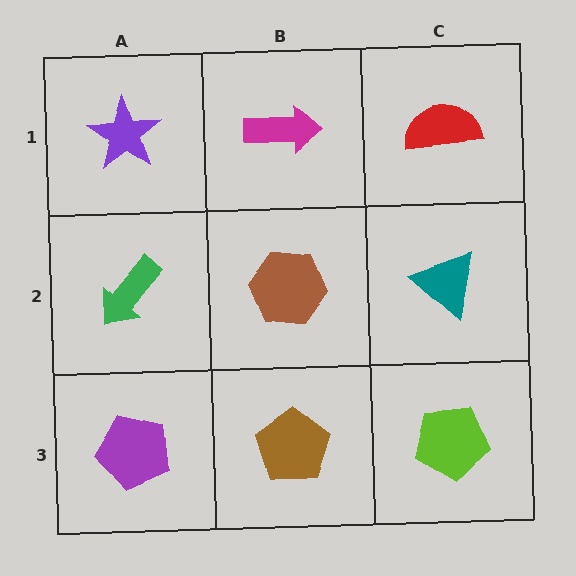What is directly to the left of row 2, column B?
A green arrow.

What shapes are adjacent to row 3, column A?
A green arrow (row 2, column A), a brown pentagon (row 3, column B).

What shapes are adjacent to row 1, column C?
A teal triangle (row 2, column C), a magenta arrow (row 1, column B).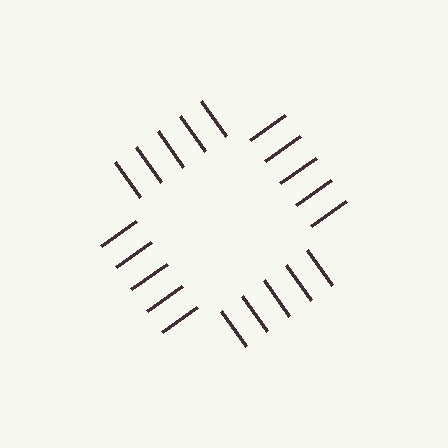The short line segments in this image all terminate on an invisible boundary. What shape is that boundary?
An illusory square — the line segments terminate on its edges but no continuous stroke is drawn.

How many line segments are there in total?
20 — 5 along each of the 4 edges.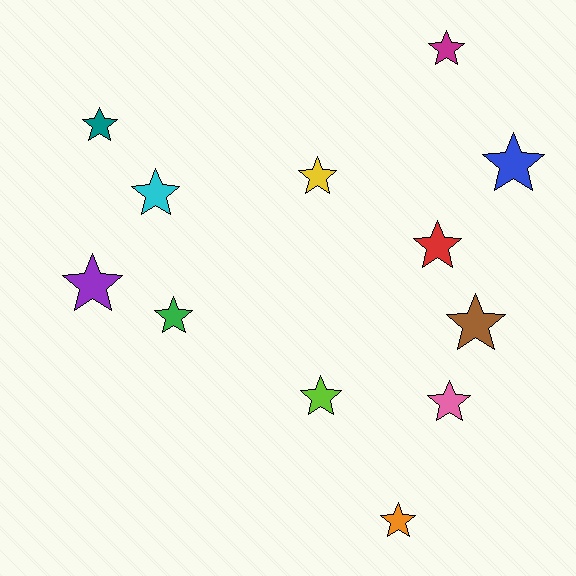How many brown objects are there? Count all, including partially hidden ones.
There is 1 brown object.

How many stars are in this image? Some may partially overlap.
There are 12 stars.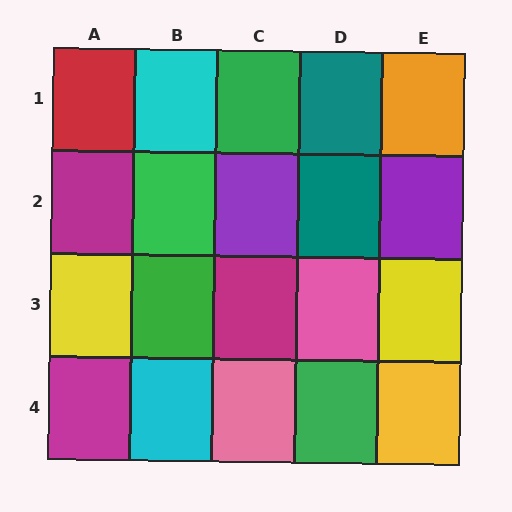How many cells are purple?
2 cells are purple.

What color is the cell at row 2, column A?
Magenta.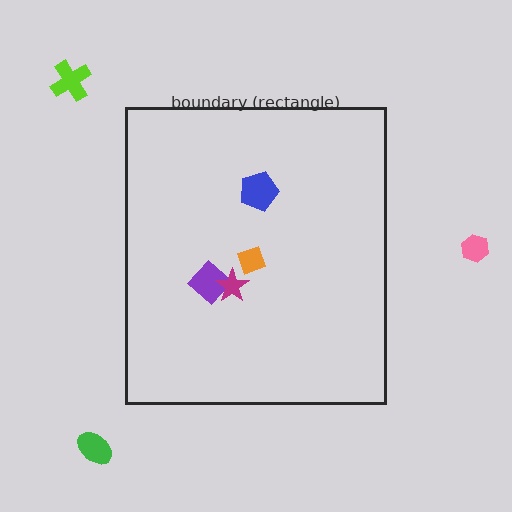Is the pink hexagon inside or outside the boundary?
Outside.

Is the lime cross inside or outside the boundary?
Outside.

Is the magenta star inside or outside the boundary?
Inside.